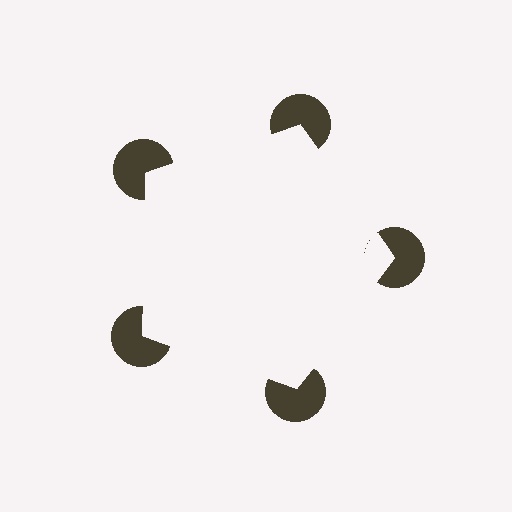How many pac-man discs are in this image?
There are 5 — one at each vertex of the illusory pentagon.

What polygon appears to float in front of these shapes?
An illusory pentagon — its edges are inferred from the aligned wedge cuts in the pac-man discs, not physically drawn.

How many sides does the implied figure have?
5 sides.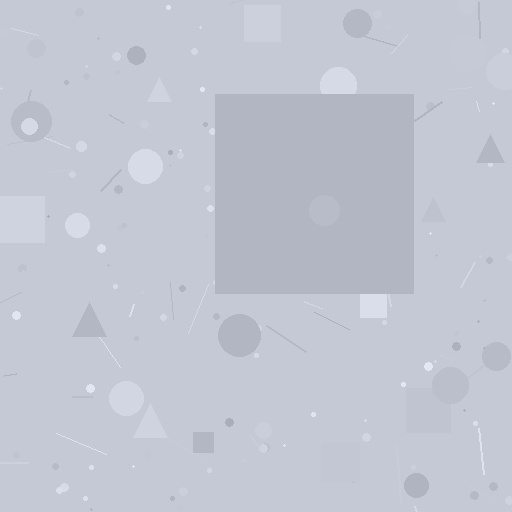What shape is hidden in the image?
A square is hidden in the image.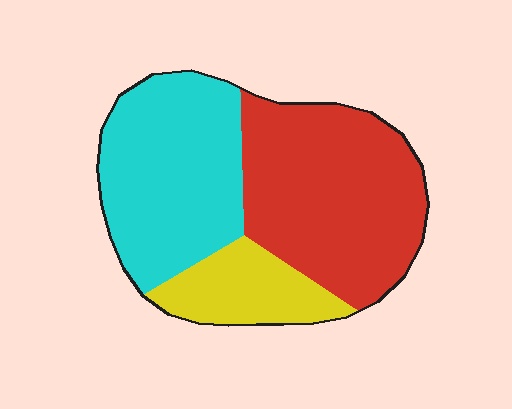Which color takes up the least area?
Yellow, at roughly 15%.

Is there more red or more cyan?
Red.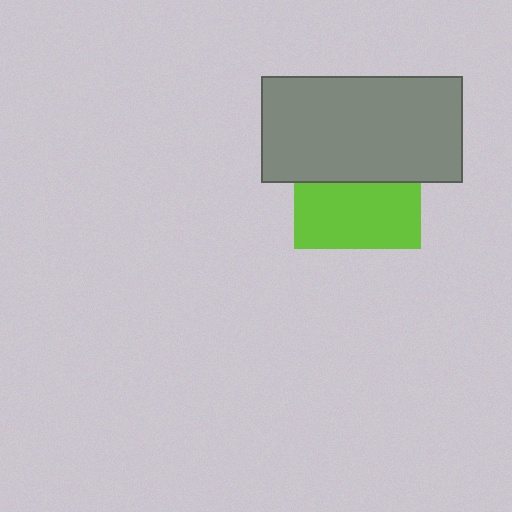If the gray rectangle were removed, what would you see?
You would see the complete lime square.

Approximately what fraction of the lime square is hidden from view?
Roughly 48% of the lime square is hidden behind the gray rectangle.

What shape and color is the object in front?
The object in front is a gray rectangle.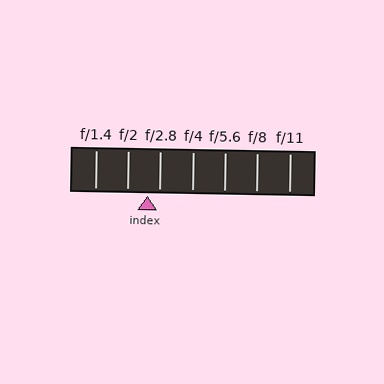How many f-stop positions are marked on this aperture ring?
There are 7 f-stop positions marked.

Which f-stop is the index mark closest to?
The index mark is closest to f/2.8.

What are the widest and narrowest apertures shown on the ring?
The widest aperture shown is f/1.4 and the narrowest is f/11.